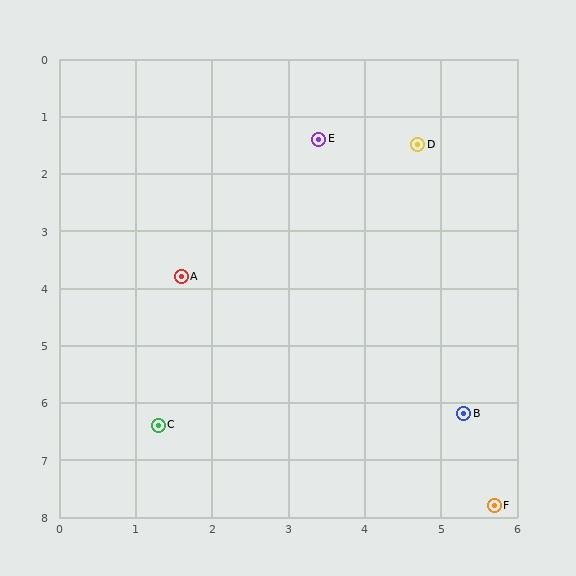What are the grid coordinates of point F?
Point F is at approximately (5.7, 7.8).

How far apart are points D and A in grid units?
Points D and A are about 3.9 grid units apart.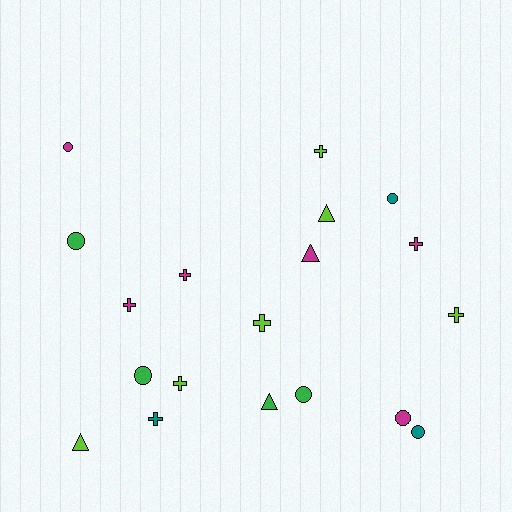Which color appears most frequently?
Lime, with 6 objects.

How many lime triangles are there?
There are 2 lime triangles.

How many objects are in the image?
There are 19 objects.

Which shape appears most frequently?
Cross, with 8 objects.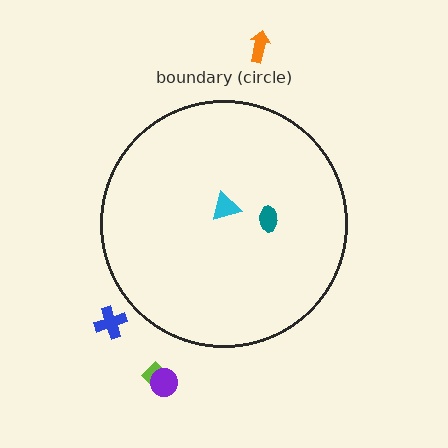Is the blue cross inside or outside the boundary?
Outside.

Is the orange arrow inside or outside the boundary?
Outside.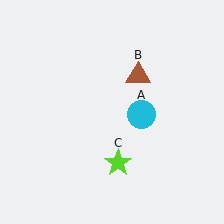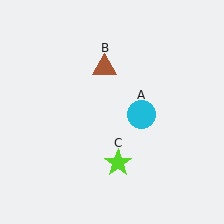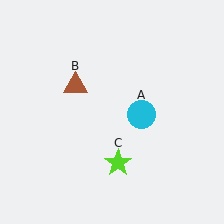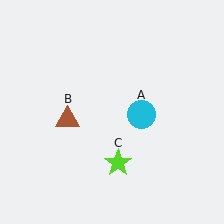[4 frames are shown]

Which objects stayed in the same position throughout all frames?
Cyan circle (object A) and lime star (object C) remained stationary.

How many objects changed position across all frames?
1 object changed position: brown triangle (object B).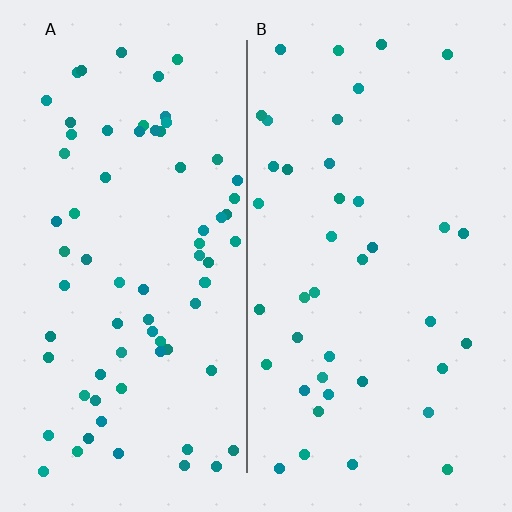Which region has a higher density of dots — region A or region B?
A (the left).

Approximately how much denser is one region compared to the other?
Approximately 1.8× — region A over region B.